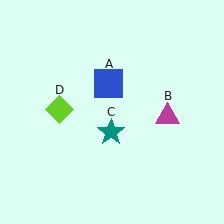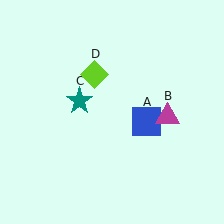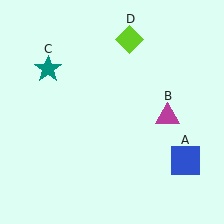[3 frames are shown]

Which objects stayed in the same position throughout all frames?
Magenta triangle (object B) remained stationary.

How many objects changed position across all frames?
3 objects changed position: blue square (object A), teal star (object C), lime diamond (object D).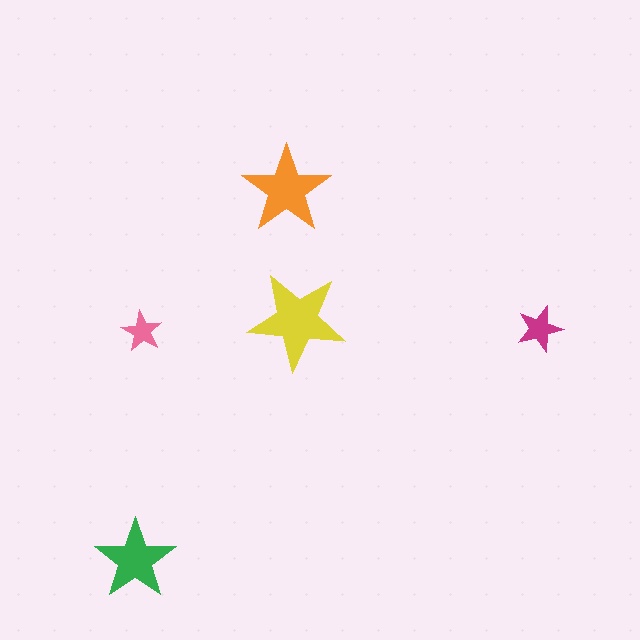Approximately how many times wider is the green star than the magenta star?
About 2 times wider.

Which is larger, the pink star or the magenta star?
The magenta one.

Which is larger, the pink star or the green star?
The green one.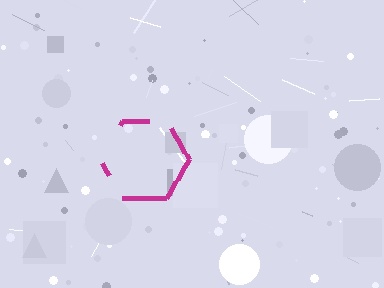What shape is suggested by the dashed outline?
The dashed outline suggests a hexagon.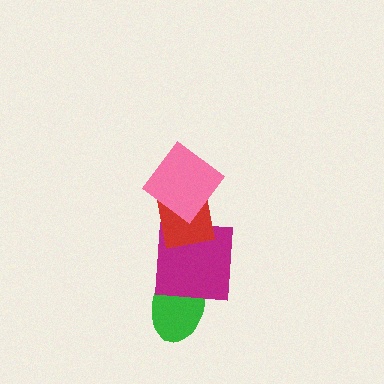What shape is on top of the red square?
The pink diamond is on top of the red square.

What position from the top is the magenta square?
The magenta square is 3rd from the top.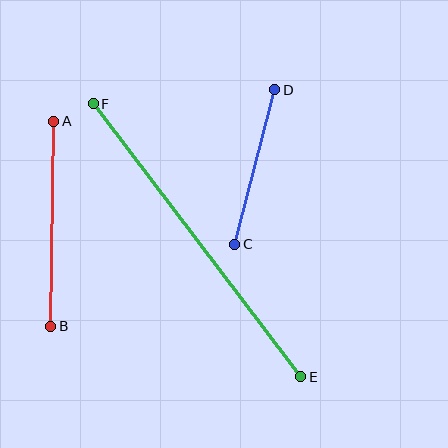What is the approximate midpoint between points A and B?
The midpoint is at approximately (52, 224) pixels.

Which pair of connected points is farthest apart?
Points E and F are farthest apart.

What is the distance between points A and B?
The distance is approximately 205 pixels.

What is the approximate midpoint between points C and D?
The midpoint is at approximately (255, 167) pixels.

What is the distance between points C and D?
The distance is approximately 160 pixels.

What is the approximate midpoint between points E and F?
The midpoint is at approximately (197, 240) pixels.